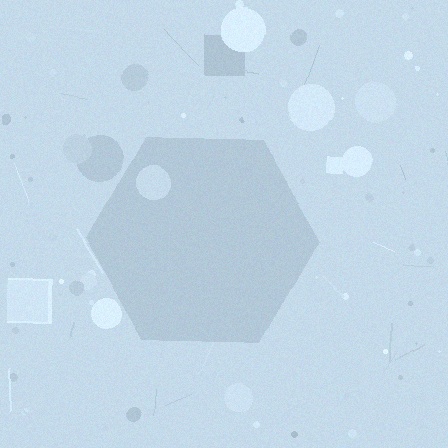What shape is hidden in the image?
A hexagon is hidden in the image.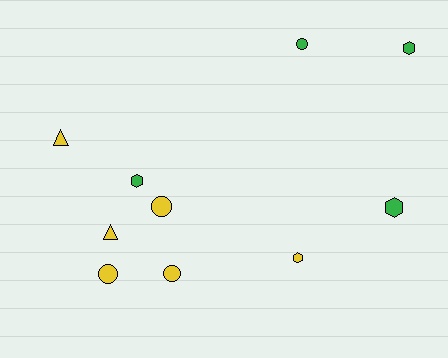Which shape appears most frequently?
Circle, with 4 objects.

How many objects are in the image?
There are 10 objects.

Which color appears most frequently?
Yellow, with 6 objects.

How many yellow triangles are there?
There are 2 yellow triangles.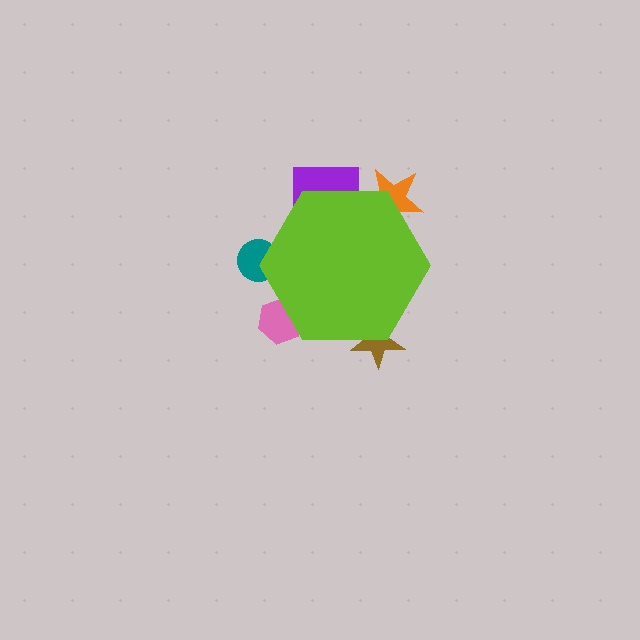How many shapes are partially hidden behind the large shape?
5 shapes are partially hidden.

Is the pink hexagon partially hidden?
Yes, the pink hexagon is partially hidden behind the lime hexagon.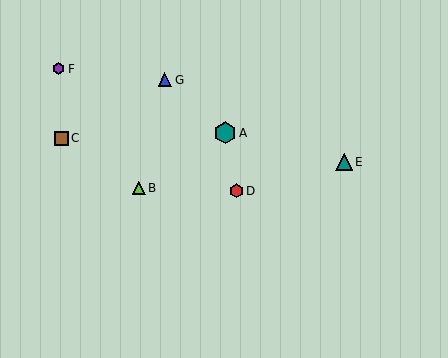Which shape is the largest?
The teal hexagon (labeled A) is the largest.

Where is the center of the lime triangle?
The center of the lime triangle is at (139, 188).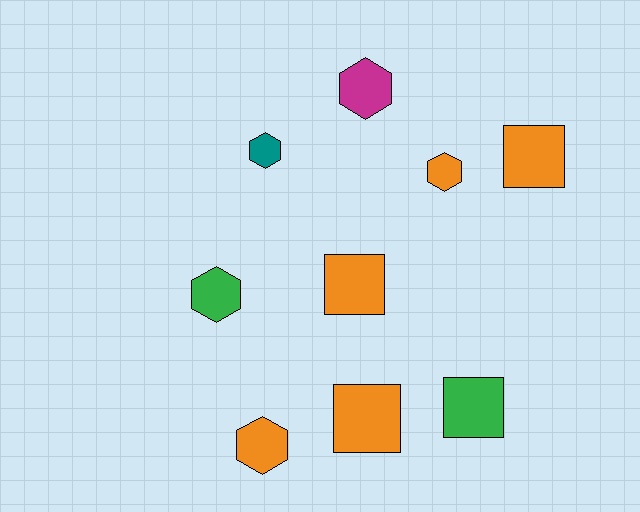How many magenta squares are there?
There are no magenta squares.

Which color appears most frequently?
Orange, with 5 objects.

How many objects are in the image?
There are 9 objects.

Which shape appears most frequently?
Hexagon, with 5 objects.